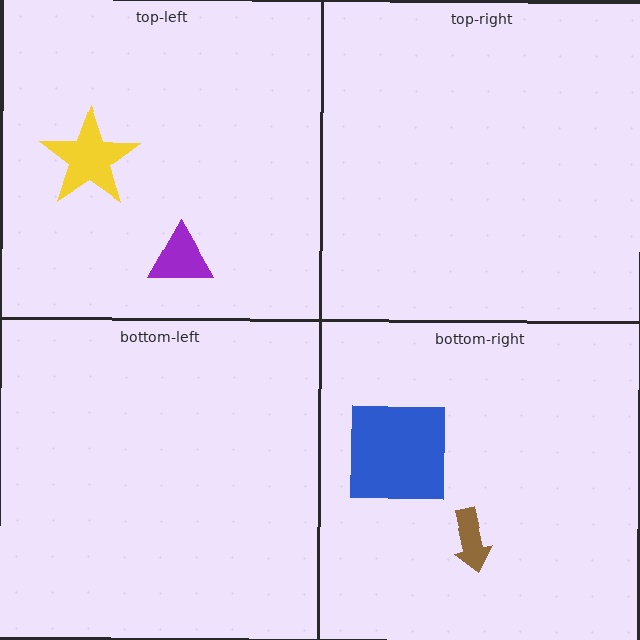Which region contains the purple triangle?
The top-left region.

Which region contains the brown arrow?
The bottom-right region.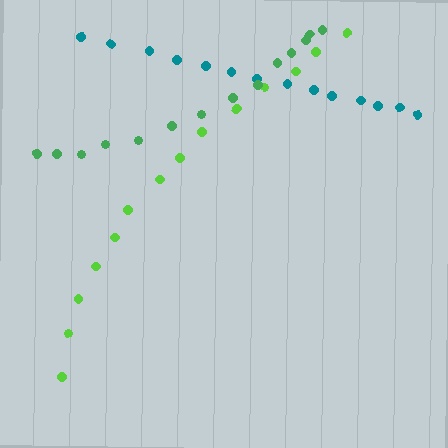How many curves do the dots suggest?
There are 3 distinct paths.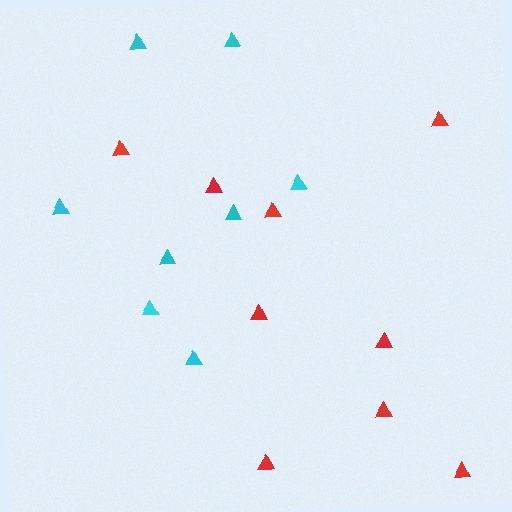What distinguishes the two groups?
There are 2 groups: one group of red triangles (9) and one group of cyan triangles (8).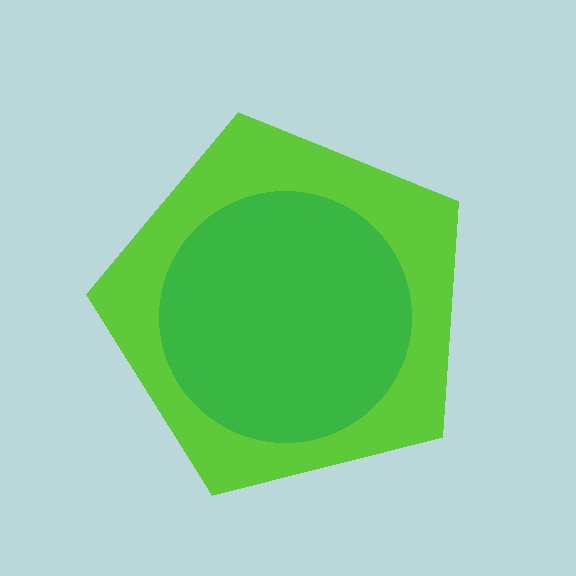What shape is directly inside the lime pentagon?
The green circle.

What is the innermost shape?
The green circle.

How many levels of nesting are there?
2.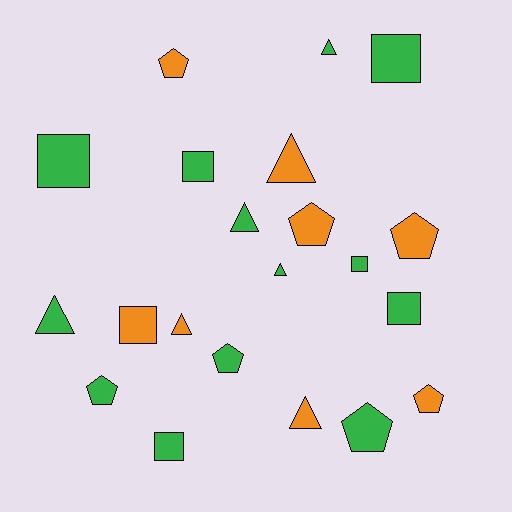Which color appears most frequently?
Green, with 13 objects.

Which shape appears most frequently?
Pentagon, with 7 objects.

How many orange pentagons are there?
There are 4 orange pentagons.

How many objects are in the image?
There are 21 objects.